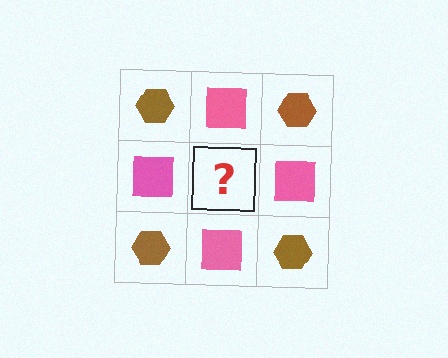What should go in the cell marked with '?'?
The missing cell should contain a brown hexagon.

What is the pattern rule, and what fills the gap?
The rule is that it alternates brown hexagon and pink square in a checkerboard pattern. The gap should be filled with a brown hexagon.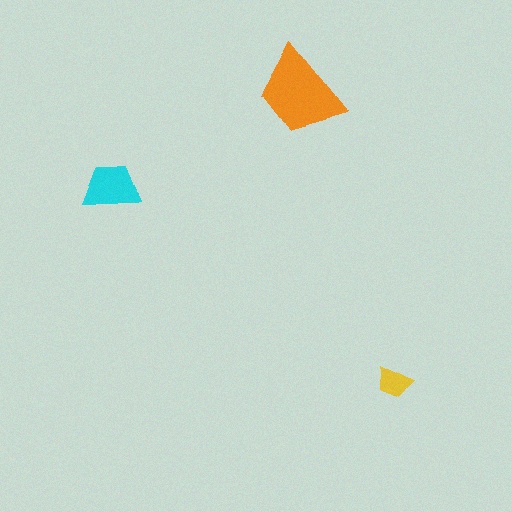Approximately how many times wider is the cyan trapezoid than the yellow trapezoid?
About 1.5 times wider.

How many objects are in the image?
There are 3 objects in the image.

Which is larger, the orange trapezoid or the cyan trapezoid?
The orange one.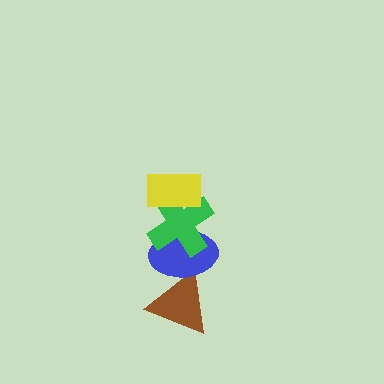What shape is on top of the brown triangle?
The blue ellipse is on top of the brown triangle.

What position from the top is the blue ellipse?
The blue ellipse is 3rd from the top.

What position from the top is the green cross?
The green cross is 2nd from the top.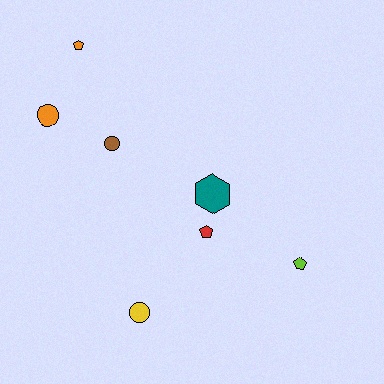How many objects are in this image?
There are 7 objects.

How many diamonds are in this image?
There are no diamonds.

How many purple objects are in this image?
There are no purple objects.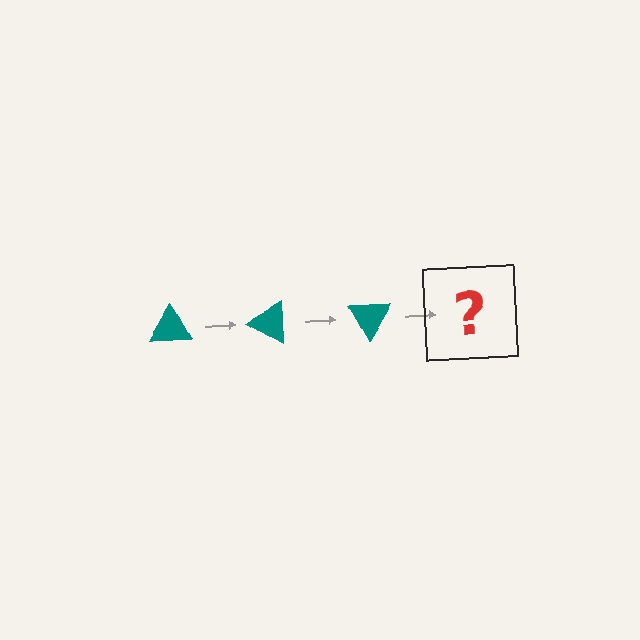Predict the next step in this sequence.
The next step is a teal triangle rotated 90 degrees.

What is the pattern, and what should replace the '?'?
The pattern is that the triangle rotates 30 degrees each step. The '?' should be a teal triangle rotated 90 degrees.